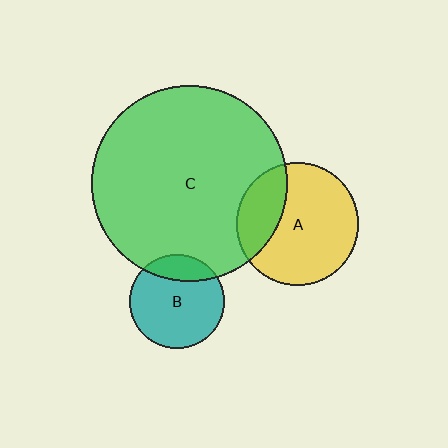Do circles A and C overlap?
Yes.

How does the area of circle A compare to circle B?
Approximately 1.7 times.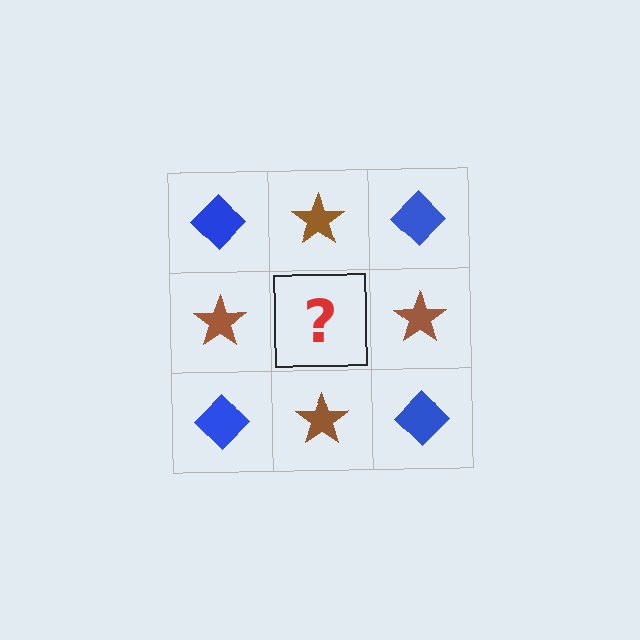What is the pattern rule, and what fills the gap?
The rule is that it alternates blue diamond and brown star in a checkerboard pattern. The gap should be filled with a blue diamond.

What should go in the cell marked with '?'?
The missing cell should contain a blue diamond.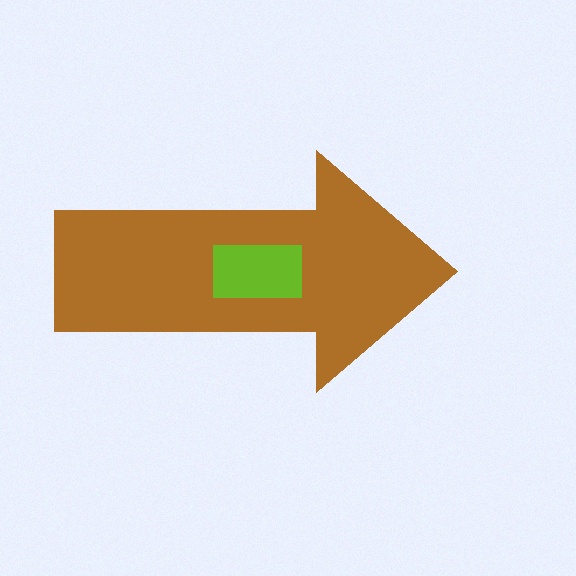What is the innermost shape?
The lime rectangle.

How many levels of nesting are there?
2.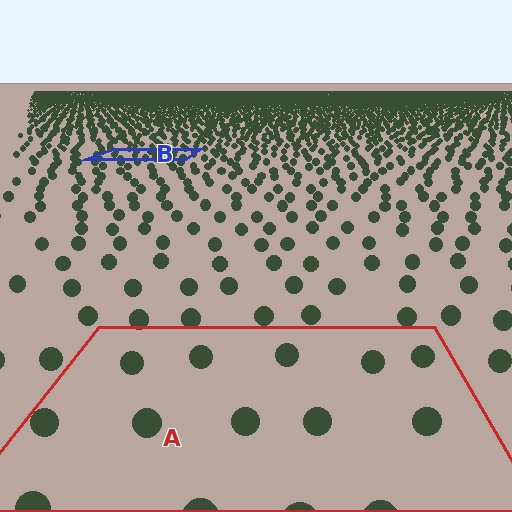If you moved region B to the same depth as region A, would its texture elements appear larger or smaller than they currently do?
They would appear larger. At a closer depth, the same texture elements are projected at a bigger on-screen size.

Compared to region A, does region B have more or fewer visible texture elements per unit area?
Region B has more texture elements per unit area — they are packed more densely because it is farther away.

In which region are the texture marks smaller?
The texture marks are smaller in region B, because it is farther away.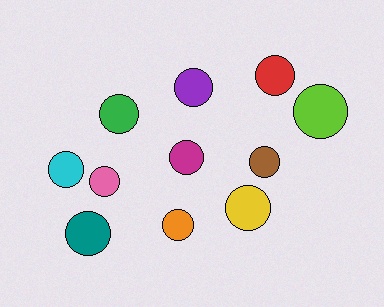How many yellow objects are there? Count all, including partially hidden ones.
There is 1 yellow object.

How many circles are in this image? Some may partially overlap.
There are 11 circles.